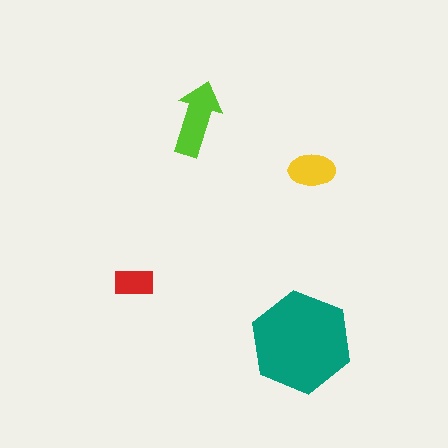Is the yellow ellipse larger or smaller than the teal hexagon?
Smaller.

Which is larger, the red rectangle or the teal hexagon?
The teal hexagon.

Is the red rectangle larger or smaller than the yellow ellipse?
Smaller.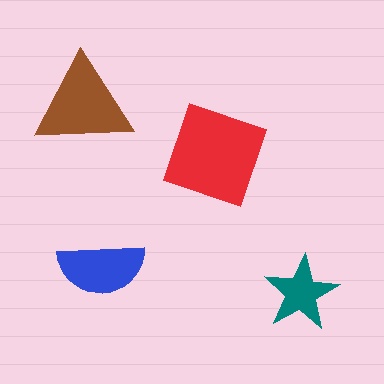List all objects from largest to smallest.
The red diamond, the brown triangle, the blue semicircle, the teal star.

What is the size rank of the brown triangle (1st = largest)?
2nd.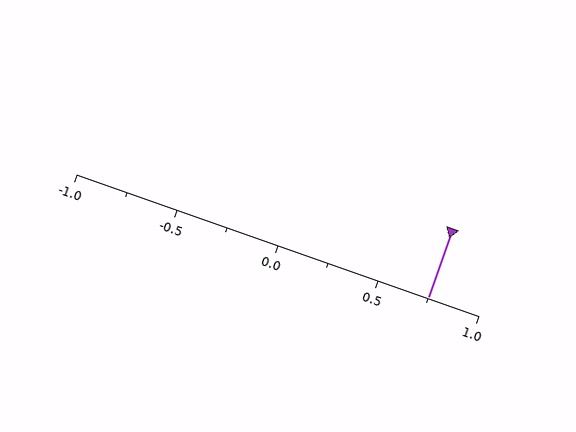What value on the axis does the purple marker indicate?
The marker indicates approximately 0.75.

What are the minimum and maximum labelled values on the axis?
The axis runs from -1.0 to 1.0.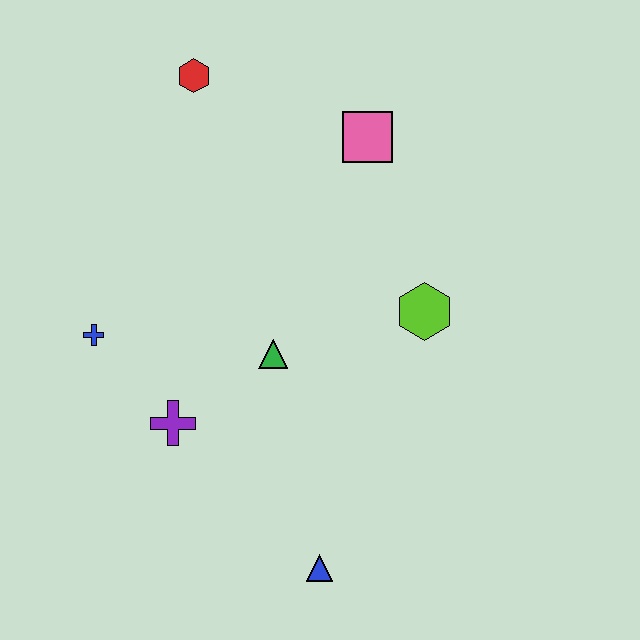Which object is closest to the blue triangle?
The purple cross is closest to the blue triangle.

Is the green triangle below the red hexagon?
Yes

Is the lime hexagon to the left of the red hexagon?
No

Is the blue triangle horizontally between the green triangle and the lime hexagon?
Yes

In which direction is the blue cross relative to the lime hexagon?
The blue cross is to the left of the lime hexagon.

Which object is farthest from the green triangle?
The red hexagon is farthest from the green triangle.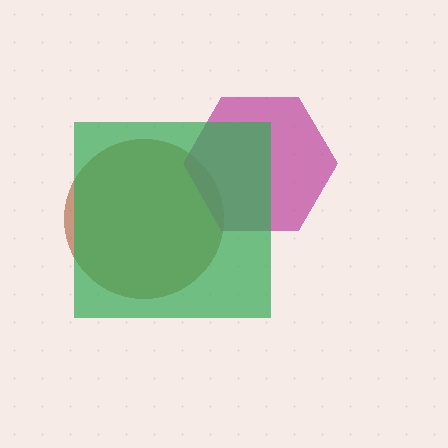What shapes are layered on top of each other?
The layered shapes are: a brown circle, a magenta hexagon, a green square.